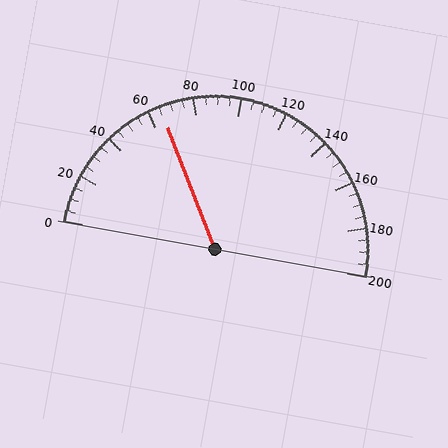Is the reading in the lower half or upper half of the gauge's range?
The reading is in the lower half of the range (0 to 200).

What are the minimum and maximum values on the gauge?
The gauge ranges from 0 to 200.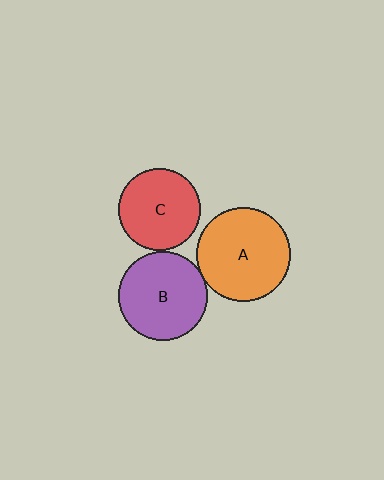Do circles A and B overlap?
Yes.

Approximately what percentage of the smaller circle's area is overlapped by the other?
Approximately 5%.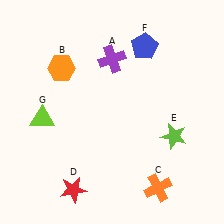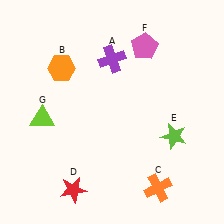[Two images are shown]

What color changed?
The pentagon (F) changed from blue in Image 1 to pink in Image 2.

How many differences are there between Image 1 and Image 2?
There is 1 difference between the two images.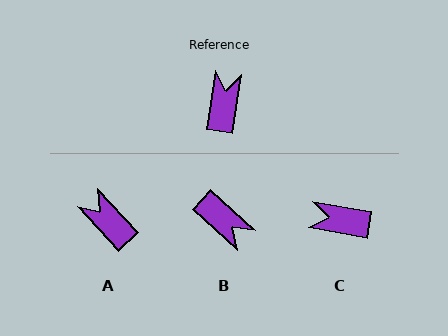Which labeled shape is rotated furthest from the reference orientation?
B, about 123 degrees away.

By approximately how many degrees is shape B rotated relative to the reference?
Approximately 123 degrees clockwise.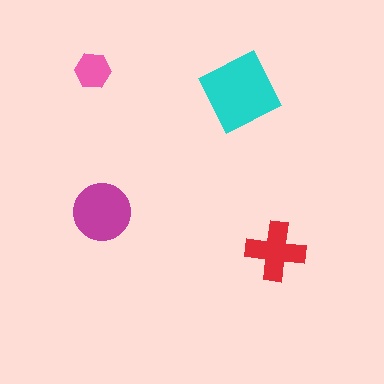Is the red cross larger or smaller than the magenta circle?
Smaller.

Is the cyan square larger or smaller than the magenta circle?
Larger.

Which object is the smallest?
The pink hexagon.